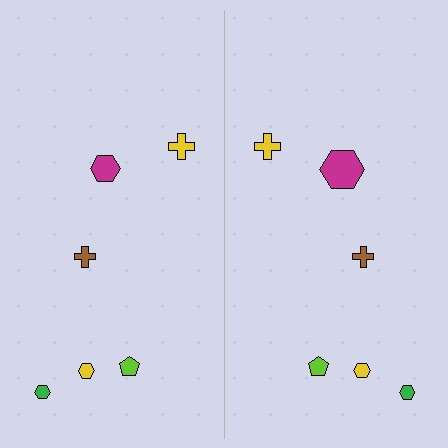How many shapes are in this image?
There are 12 shapes in this image.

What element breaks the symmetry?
The magenta hexagon on the right side has a different size than its mirror counterpart.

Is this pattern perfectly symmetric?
No, the pattern is not perfectly symmetric. The magenta hexagon on the right side has a different size than its mirror counterpart.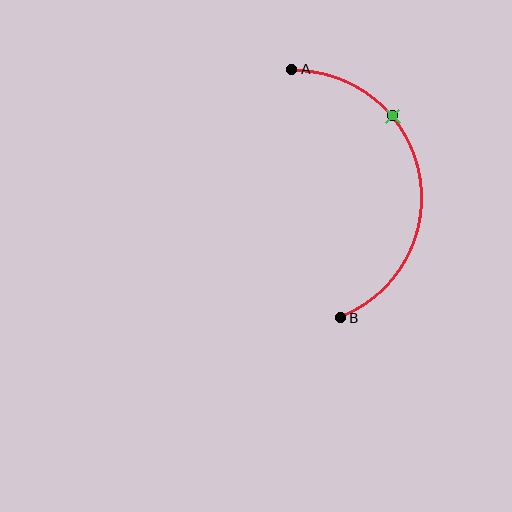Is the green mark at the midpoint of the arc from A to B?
No. The green mark lies on the arc but is closer to endpoint A. The arc midpoint would be at the point on the curve equidistant along the arc from both A and B.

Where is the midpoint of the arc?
The arc midpoint is the point on the curve farthest from the straight line joining A and B. It sits to the right of that line.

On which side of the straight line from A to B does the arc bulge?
The arc bulges to the right of the straight line connecting A and B.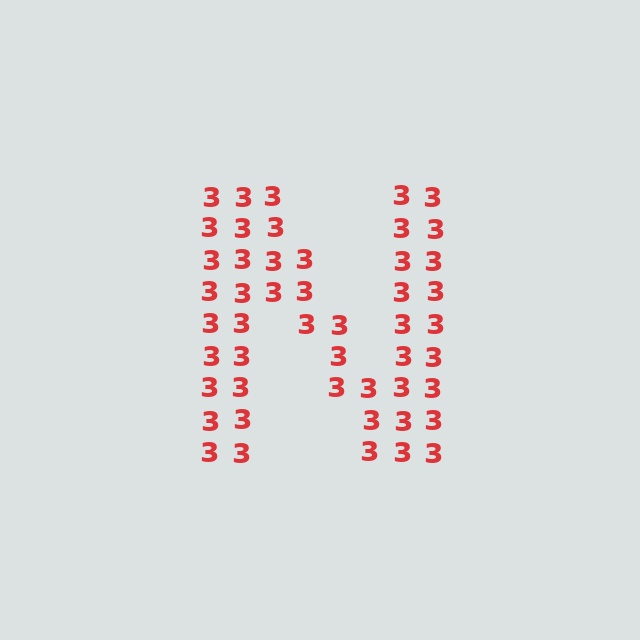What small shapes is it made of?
It is made of small digit 3's.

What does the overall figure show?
The overall figure shows the letter N.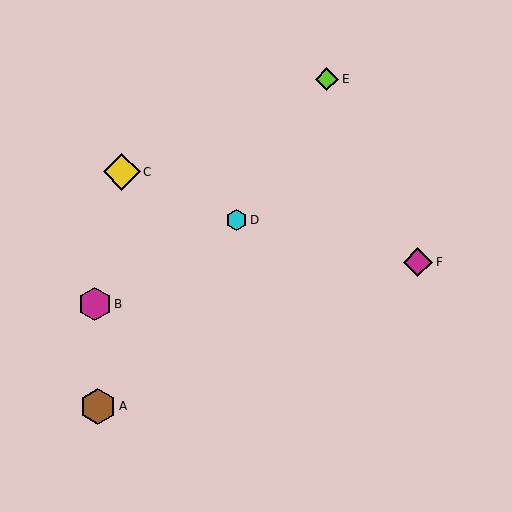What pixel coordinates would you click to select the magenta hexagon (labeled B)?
Click at (95, 304) to select the magenta hexagon B.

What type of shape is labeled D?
Shape D is a cyan hexagon.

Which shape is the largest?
The yellow diamond (labeled C) is the largest.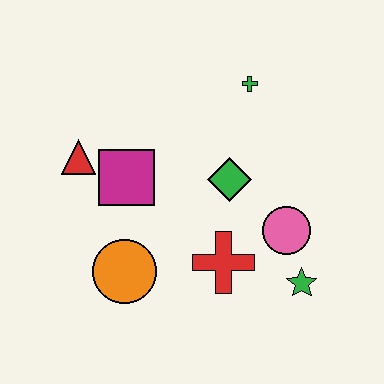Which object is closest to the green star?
The pink circle is closest to the green star.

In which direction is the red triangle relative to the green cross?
The red triangle is to the left of the green cross.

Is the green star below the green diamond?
Yes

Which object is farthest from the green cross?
The orange circle is farthest from the green cross.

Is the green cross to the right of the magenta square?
Yes